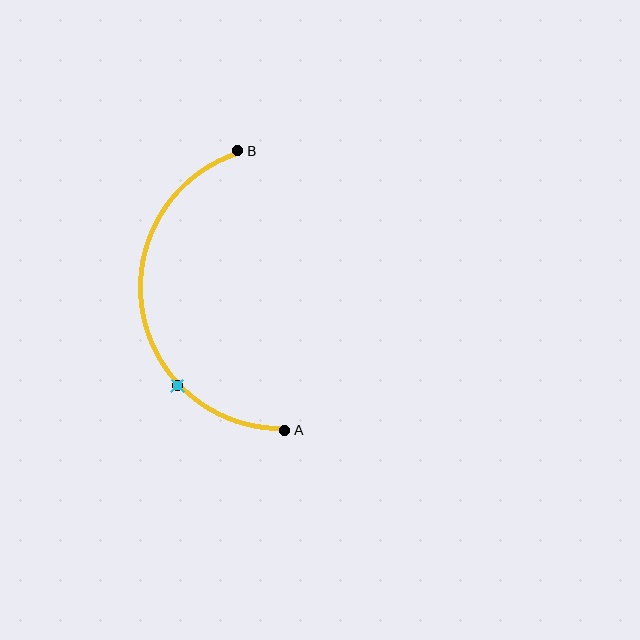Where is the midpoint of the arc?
The arc midpoint is the point on the curve farthest from the straight line joining A and B. It sits to the left of that line.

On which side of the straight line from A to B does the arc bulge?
The arc bulges to the left of the straight line connecting A and B.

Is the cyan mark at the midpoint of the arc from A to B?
No. The cyan mark lies on the arc but is closer to endpoint A. The arc midpoint would be at the point on the curve equidistant along the arc from both A and B.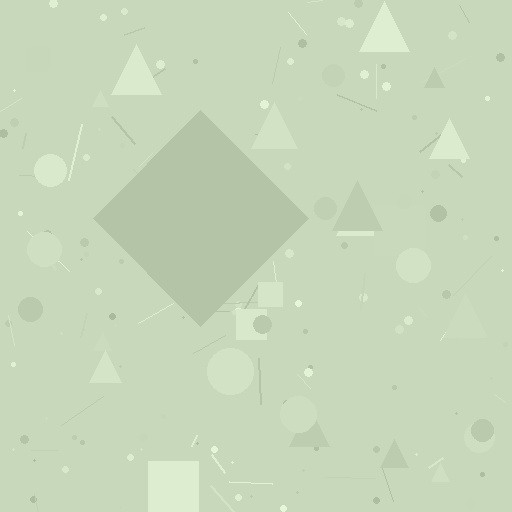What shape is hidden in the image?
A diamond is hidden in the image.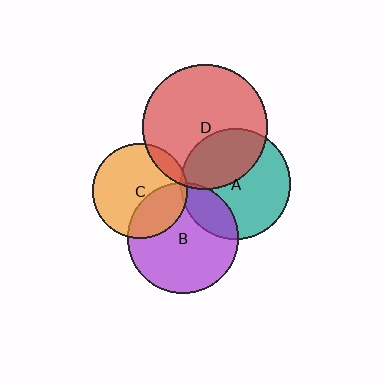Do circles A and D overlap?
Yes.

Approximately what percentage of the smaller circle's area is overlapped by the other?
Approximately 40%.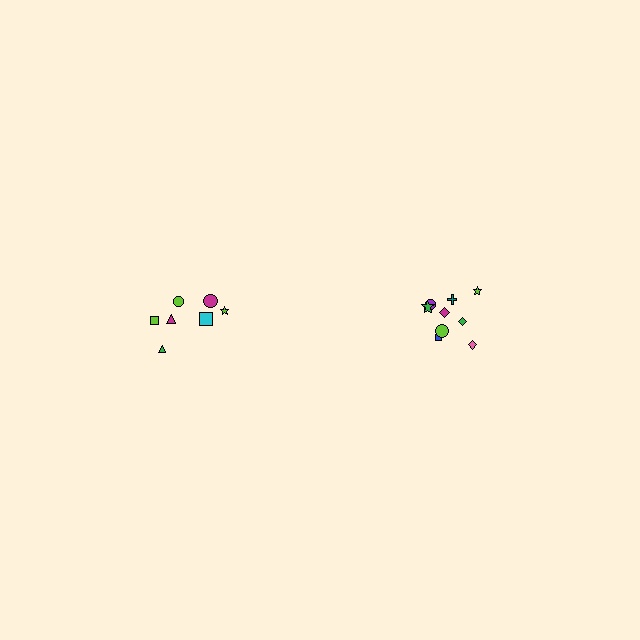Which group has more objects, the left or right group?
The right group.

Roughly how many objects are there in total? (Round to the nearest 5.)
Roughly 15 objects in total.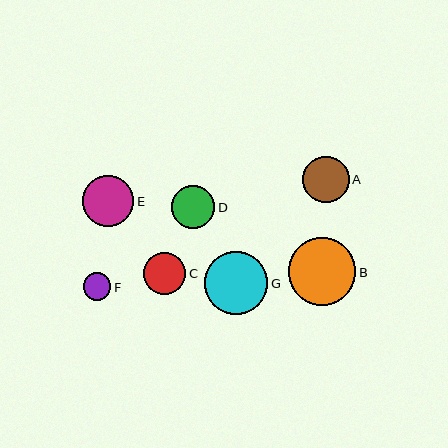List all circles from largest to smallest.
From largest to smallest: B, G, E, A, D, C, F.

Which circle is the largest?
Circle B is the largest with a size of approximately 67 pixels.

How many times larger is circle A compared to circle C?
Circle A is approximately 1.1 times the size of circle C.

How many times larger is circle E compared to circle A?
Circle E is approximately 1.1 times the size of circle A.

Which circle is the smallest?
Circle F is the smallest with a size of approximately 27 pixels.